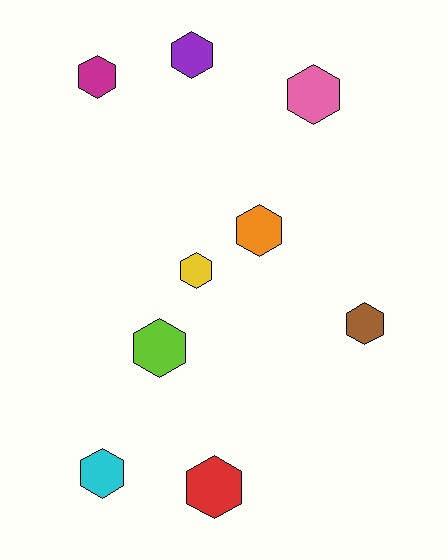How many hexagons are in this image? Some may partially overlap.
There are 9 hexagons.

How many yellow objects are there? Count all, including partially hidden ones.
There is 1 yellow object.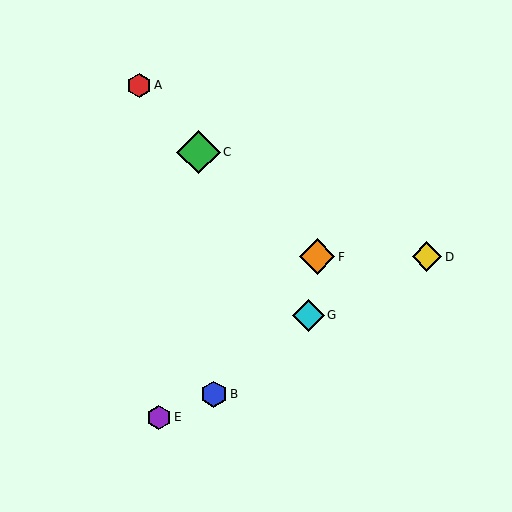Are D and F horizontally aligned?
Yes, both are at y≈257.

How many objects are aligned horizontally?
2 objects (D, F) are aligned horizontally.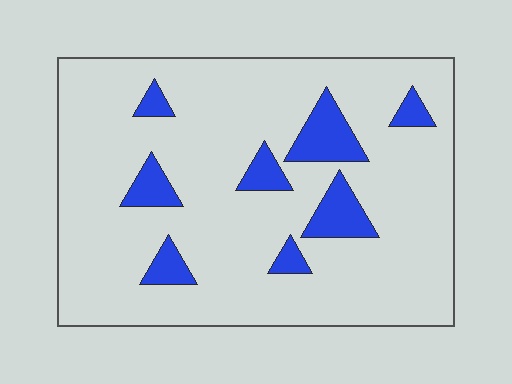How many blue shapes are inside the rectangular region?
8.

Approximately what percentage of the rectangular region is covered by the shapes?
Approximately 15%.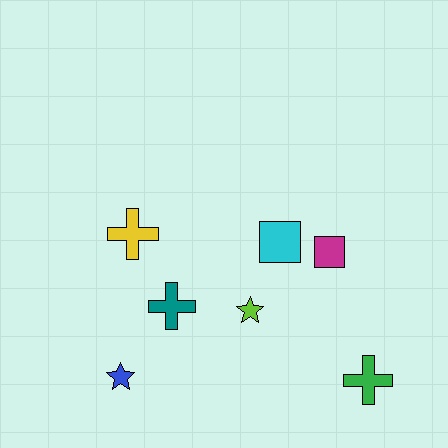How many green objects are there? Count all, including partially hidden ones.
There is 1 green object.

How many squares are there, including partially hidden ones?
There are 2 squares.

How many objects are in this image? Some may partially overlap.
There are 7 objects.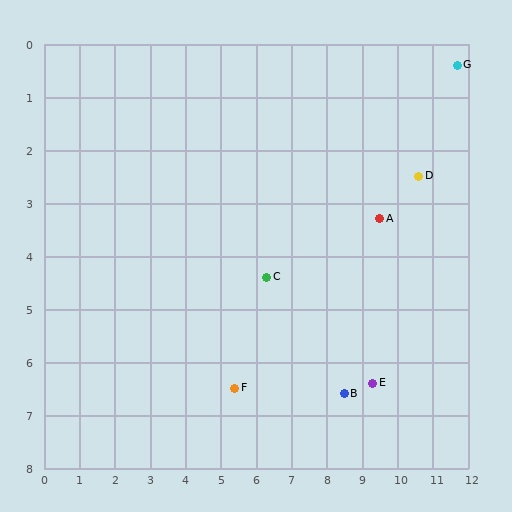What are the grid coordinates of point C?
Point C is at approximately (6.3, 4.4).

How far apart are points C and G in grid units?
Points C and G are about 6.7 grid units apart.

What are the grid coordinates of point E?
Point E is at approximately (9.3, 6.4).